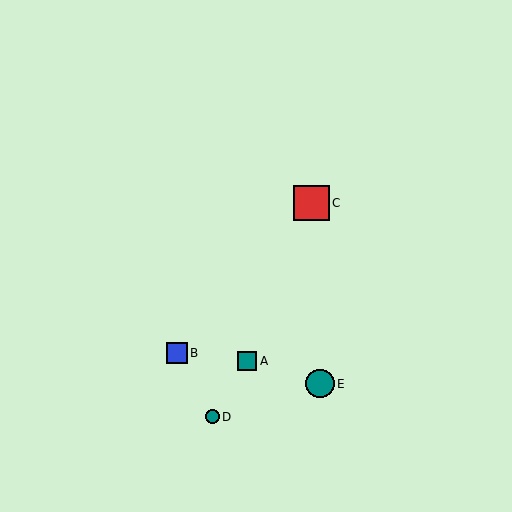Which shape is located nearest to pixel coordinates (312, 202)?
The red square (labeled C) at (312, 203) is nearest to that location.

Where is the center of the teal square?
The center of the teal square is at (247, 361).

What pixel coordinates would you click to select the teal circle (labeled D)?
Click at (213, 417) to select the teal circle D.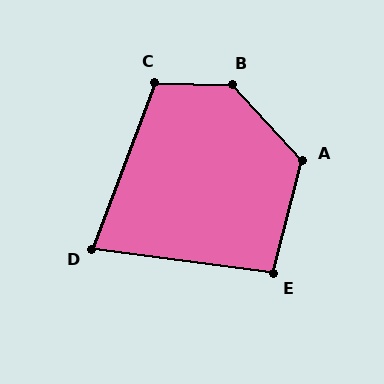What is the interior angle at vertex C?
Approximately 110 degrees (obtuse).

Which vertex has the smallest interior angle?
D, at approximately 77 degrees.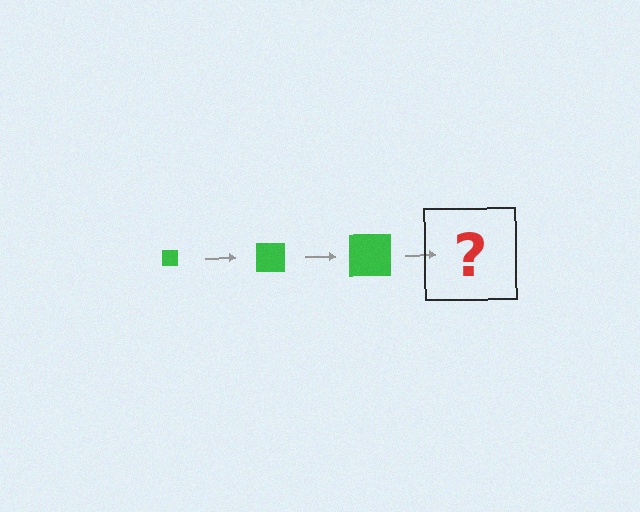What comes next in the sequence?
The next element should be a green square, larger than the previous one.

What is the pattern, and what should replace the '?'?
The pattern is that the square gets progressively larger each step. The '?' should be a green square, larger than the previous one.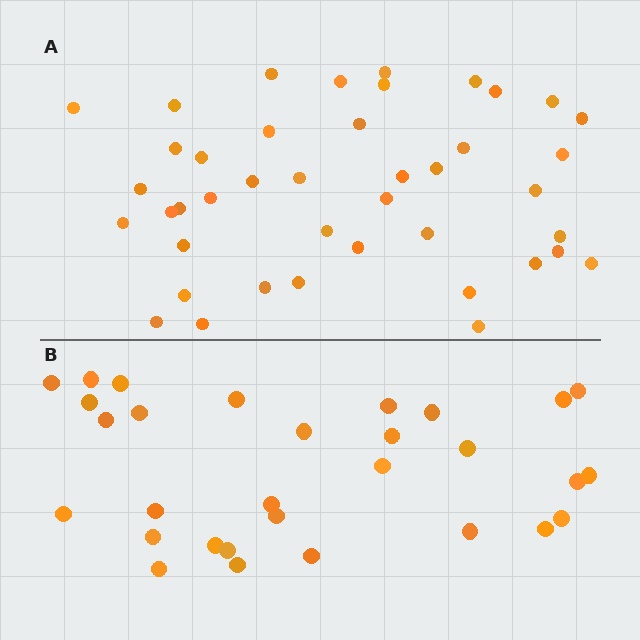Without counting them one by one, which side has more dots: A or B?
Region A (the top region) has more dots.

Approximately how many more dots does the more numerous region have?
Region A has roughly 12 or so more dots than region B.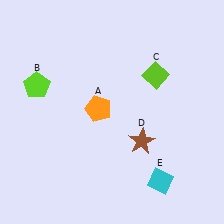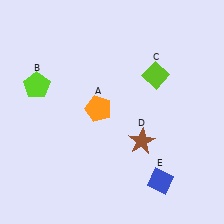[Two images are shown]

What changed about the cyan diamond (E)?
In Image 1, E is cyan. In Image 2, it changed to blue.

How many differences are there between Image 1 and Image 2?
There is 1 difference between the two images.